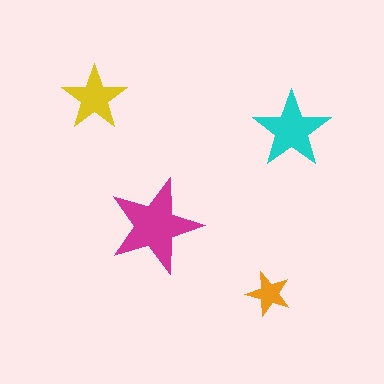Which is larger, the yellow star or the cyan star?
The cyan one.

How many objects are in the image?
There are 4 objects in the image.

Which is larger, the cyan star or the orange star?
The cyan one.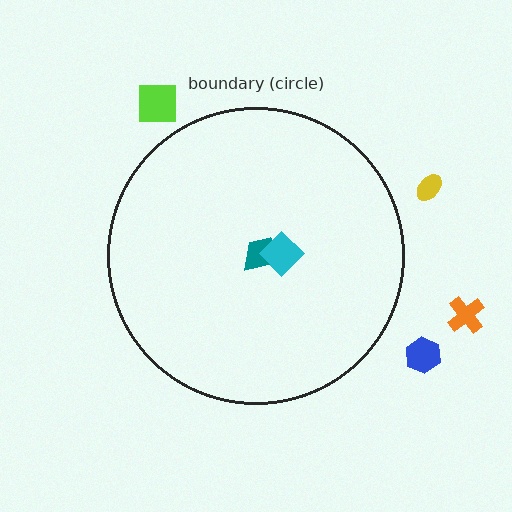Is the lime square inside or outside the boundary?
Outside.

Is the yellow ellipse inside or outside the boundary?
Outside.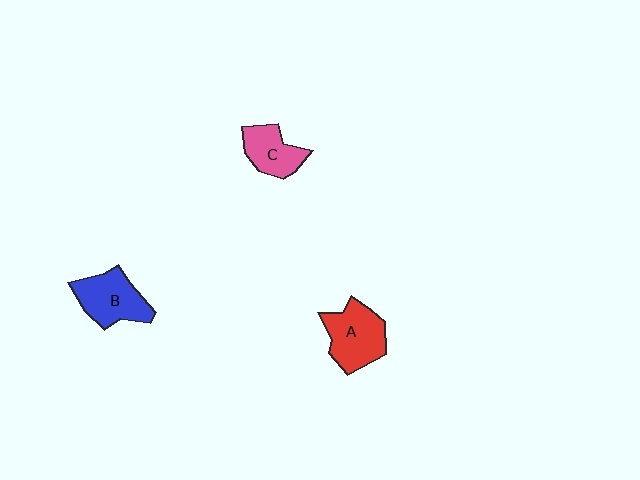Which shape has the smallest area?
Shape C (pink).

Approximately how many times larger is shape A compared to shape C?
Approximately 1.4 times.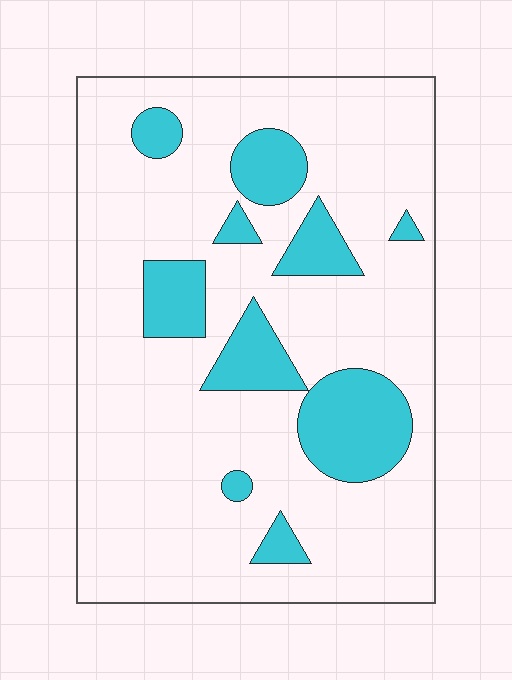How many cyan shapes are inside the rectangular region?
10.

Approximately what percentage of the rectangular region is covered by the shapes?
Approximately 20%.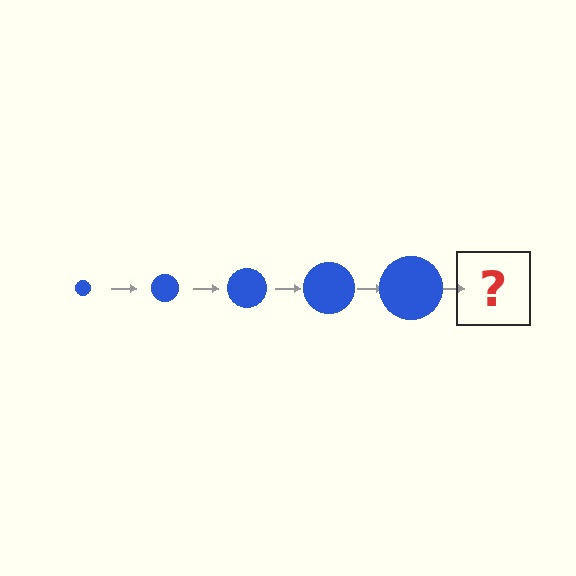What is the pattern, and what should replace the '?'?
The pattern is that the circle gets progressively larger each step. The '?' should be a blue circle, larger than the previous one.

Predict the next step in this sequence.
The next step is a blue circle, larger than the previous one.